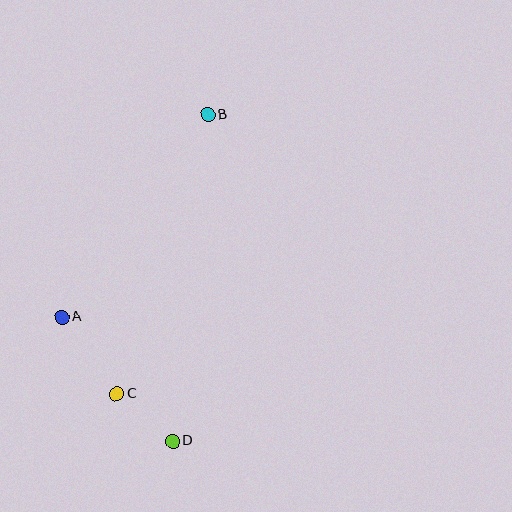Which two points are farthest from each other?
Points B and D are farthest from each other.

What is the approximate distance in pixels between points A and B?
The distance between A and B is approximately 249 pixels.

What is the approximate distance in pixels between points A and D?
The distance between A and D is approximately 167 pixels.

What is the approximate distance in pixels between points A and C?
The distance between A and C is approximately 95 pixels.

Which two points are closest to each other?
Points C and D are closest to each other.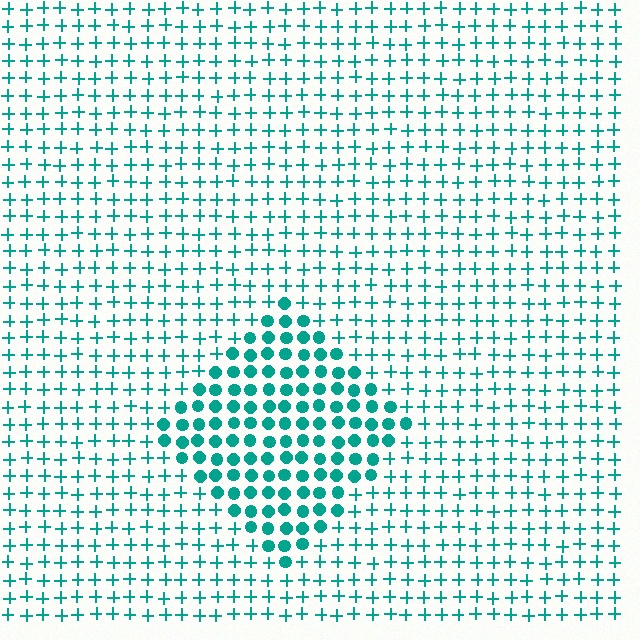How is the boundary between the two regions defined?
The boundary is defined by a change in element shape: circles inside vs. plus signs outside. All elements share the same color and spacing.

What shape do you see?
I see a diamond.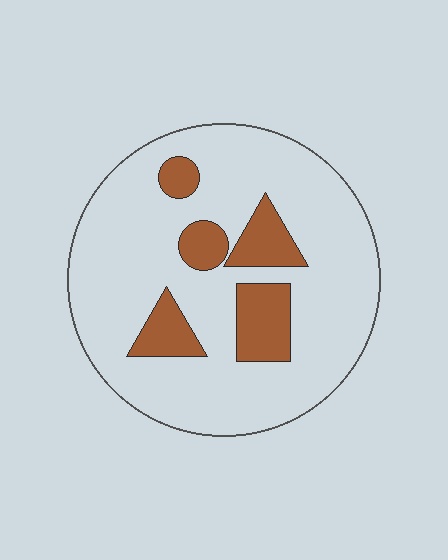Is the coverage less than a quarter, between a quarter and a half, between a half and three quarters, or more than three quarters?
Less than a quarter.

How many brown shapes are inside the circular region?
5.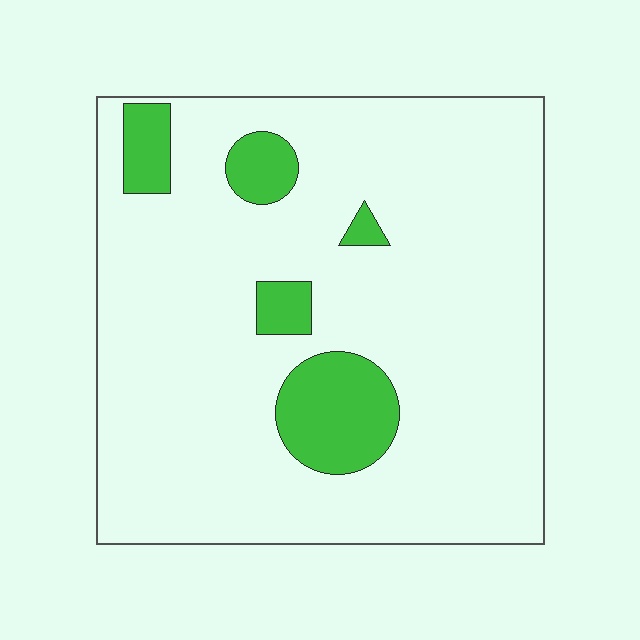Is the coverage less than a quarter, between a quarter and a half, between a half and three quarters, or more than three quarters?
Less than a quarter.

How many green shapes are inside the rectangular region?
5.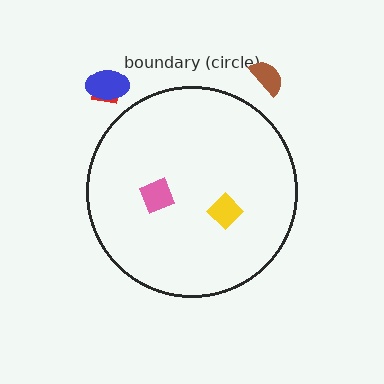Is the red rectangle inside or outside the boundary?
Outside.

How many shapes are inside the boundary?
2 inside, 3 outside.